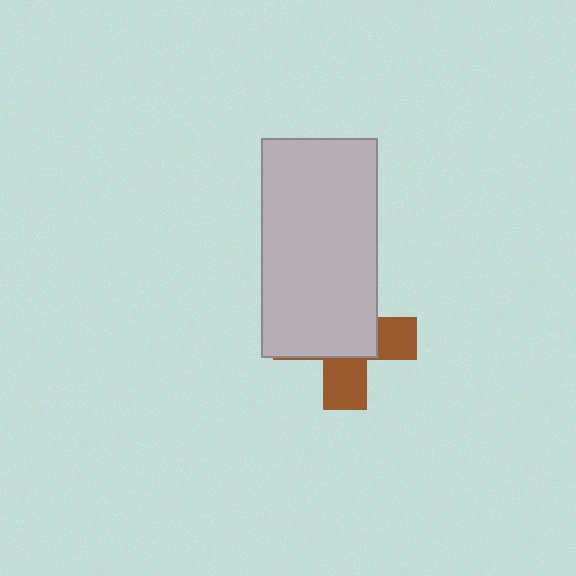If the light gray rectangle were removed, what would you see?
You would see the complete brown cross.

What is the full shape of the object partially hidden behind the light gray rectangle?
The partially hidden object is a brown cross.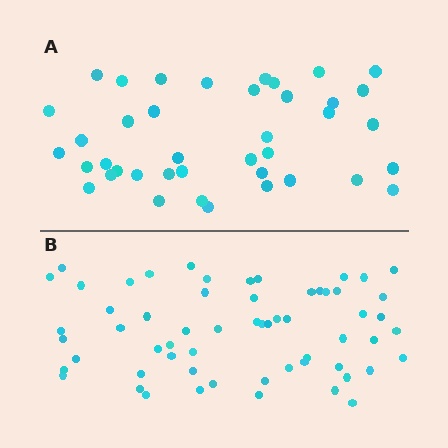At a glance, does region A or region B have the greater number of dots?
Region B (the bottom region) has more dots.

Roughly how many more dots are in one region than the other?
Region B has approximately 20 more dots than region A.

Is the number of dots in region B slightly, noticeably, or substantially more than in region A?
Region B has substantially more. The ratio is roughly 1.5 to 1.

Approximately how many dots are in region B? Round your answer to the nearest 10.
About 60 dots.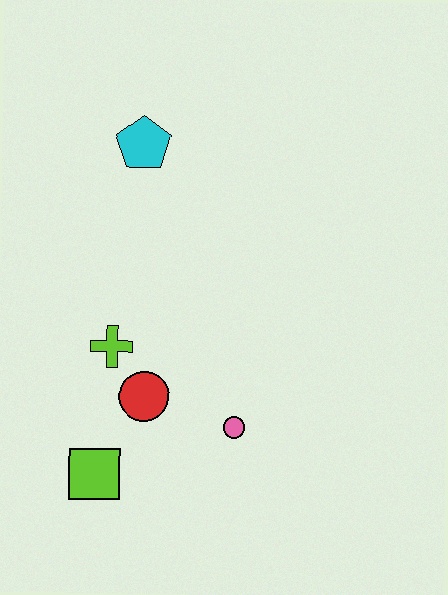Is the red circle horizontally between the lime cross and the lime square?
No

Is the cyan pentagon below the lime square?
No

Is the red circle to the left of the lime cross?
No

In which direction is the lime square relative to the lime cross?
The lime square is below the lime cross.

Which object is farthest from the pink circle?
The cyan pentagon is farthest from the pink circle.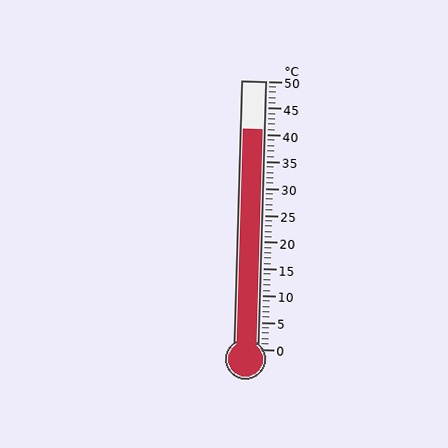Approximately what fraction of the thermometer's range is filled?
The thermometer is filled to approximately 80% of its range.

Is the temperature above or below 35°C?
The temperature is above 35°C.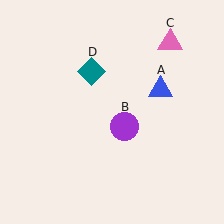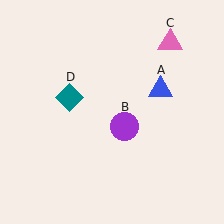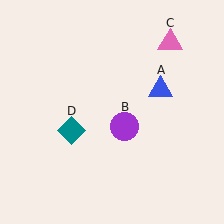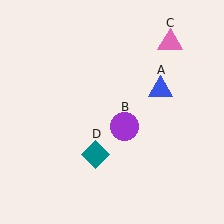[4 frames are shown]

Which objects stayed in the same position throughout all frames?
Blue triangle (object A) and purple circle (object B) and pink triangle (object C) remained stationary.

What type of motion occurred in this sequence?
The teal diamond (object D) rotated counterclockwise around the center of the scene.